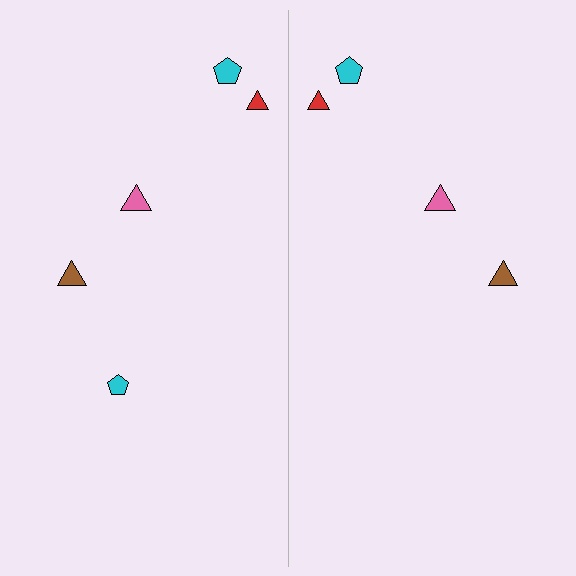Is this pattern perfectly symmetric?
No, the pattern is not perfectly symmetric. A cyan pentagon is missing from the right side.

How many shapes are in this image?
There are 9 shapes in this image.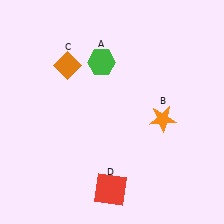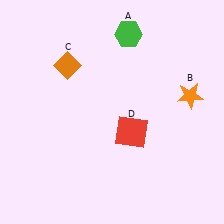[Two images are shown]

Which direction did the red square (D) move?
The red square (D) moved up.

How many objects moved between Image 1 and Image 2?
3 objects moved between the two images.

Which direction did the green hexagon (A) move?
The green hexagon (A) moved up.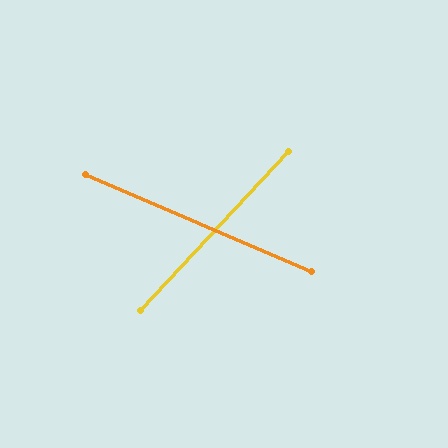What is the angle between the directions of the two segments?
Approximately 70 degrees.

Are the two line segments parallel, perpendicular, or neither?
Neither parallel nor perpendicular — they differ by about 70°.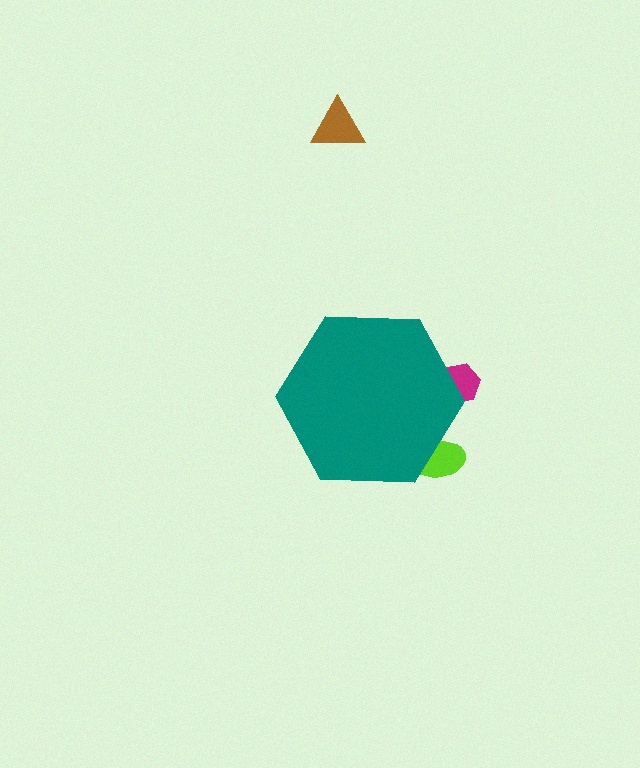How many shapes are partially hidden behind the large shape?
2 shapes are partially hidden.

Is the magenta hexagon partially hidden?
Yes, the magenta hexagon is partially hidden behind the teal hexagon.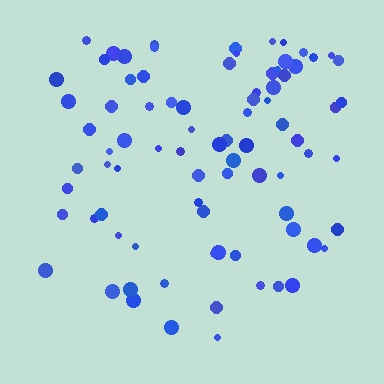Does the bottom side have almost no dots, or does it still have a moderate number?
Still a moderate number, just noticeably fewer than the top.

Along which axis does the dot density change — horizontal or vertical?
Vertical.